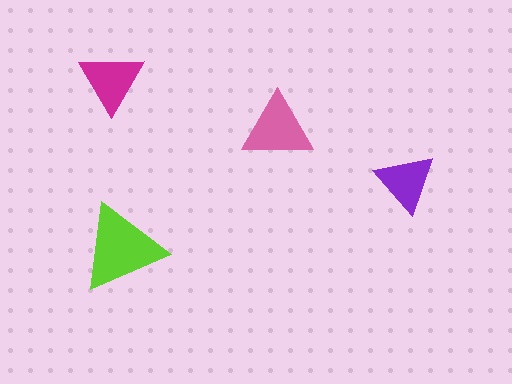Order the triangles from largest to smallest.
the lime one, the pink one, the magenta one, the purple one.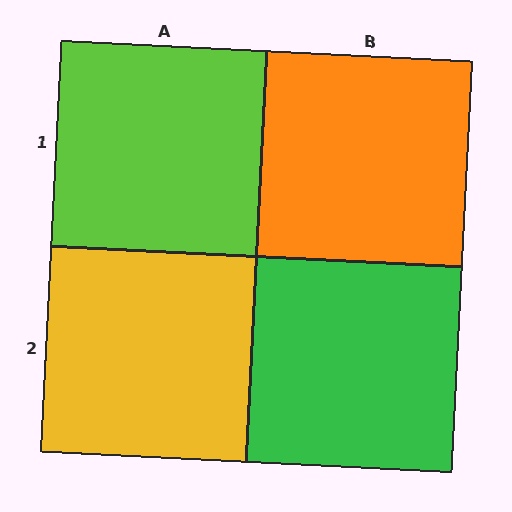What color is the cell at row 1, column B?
Orange.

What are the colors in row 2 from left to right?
Yellow, green.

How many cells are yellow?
1 cell is yellow.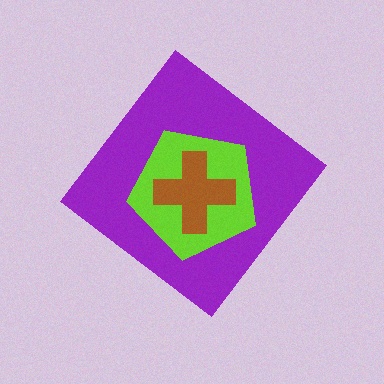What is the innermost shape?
The brown cross.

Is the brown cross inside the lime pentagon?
Yes.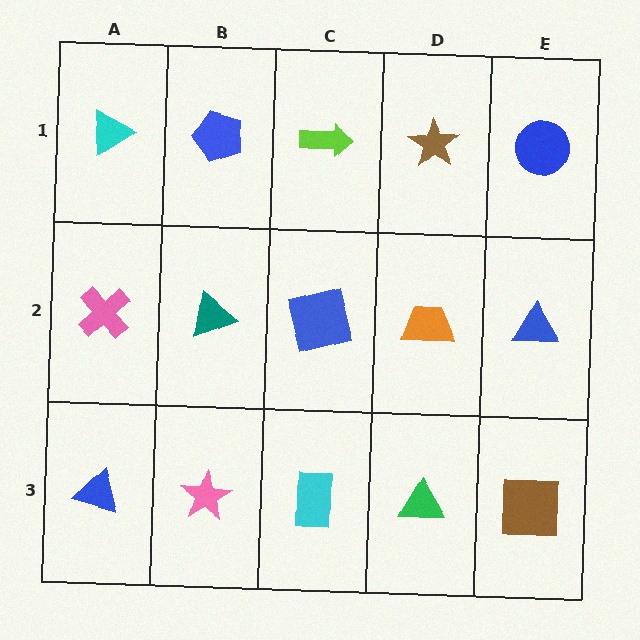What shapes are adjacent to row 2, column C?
A lime arrow (row 1, column C), a cyan rectangle (row 3, column C), a teal triangle (row 2, column B), an orange trapezoid (row 2, column D).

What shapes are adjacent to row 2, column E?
A blue circle (row 1, column E), a brown square (row 3, column E), an orange trapezoid (row 2, column D).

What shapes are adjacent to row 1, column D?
An orange trapezoid (row 2, column D), a lime arrow (row 1, column C), a blue circle (row 1, column E).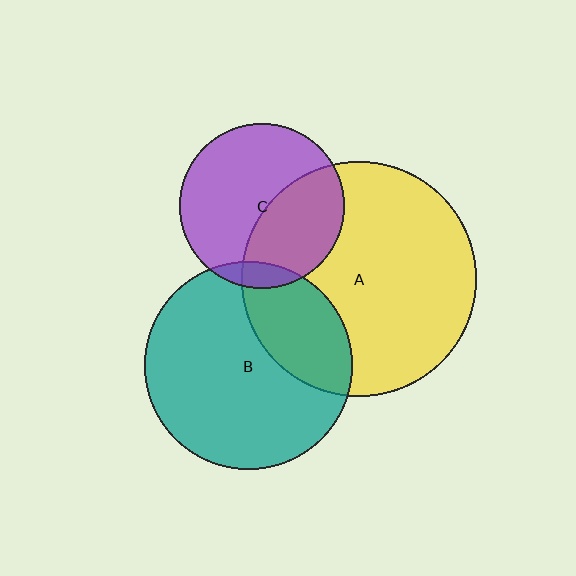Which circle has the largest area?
Circle A (yellow).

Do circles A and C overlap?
Yes.